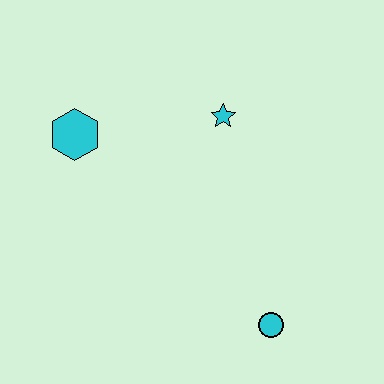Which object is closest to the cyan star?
The cyan hexagon is closest to the cyan star.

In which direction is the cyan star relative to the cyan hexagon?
The cyan star is to the right of the cyan hexagon.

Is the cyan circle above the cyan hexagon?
No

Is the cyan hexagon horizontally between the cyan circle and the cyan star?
No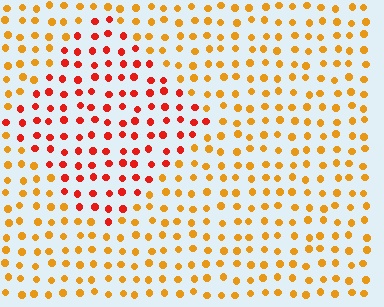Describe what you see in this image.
The image is filled with small orange elements in a uniform arrangement. A diamond-shaped region is visible where the elements are tinted to a slightly different hue, forming a subtle color boundary.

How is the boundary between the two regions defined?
The boundary is defined purely by a slight shift in hue (about 36 degrees). Spacing, size, and orientation are identical on both sides.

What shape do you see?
I see a diamond.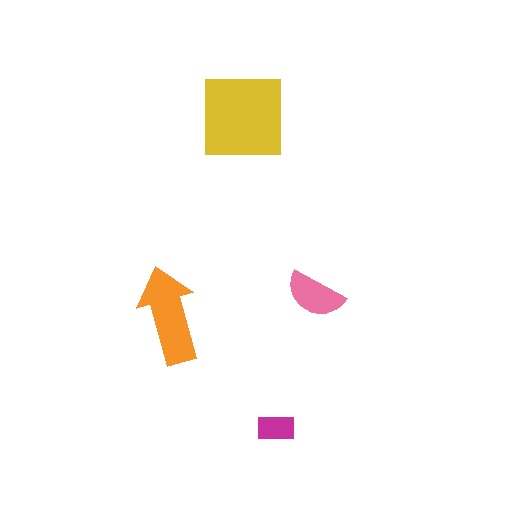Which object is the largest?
The yellow square.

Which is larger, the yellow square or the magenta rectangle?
The yellow square.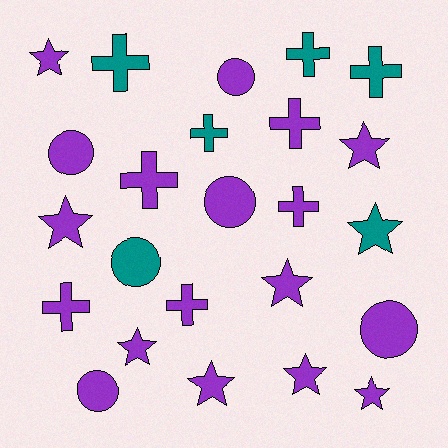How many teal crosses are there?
There are 4 teal crosses.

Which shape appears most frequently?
Star, with 9 objects.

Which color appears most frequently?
Purple, with 18 objects.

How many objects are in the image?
There are 24 objects.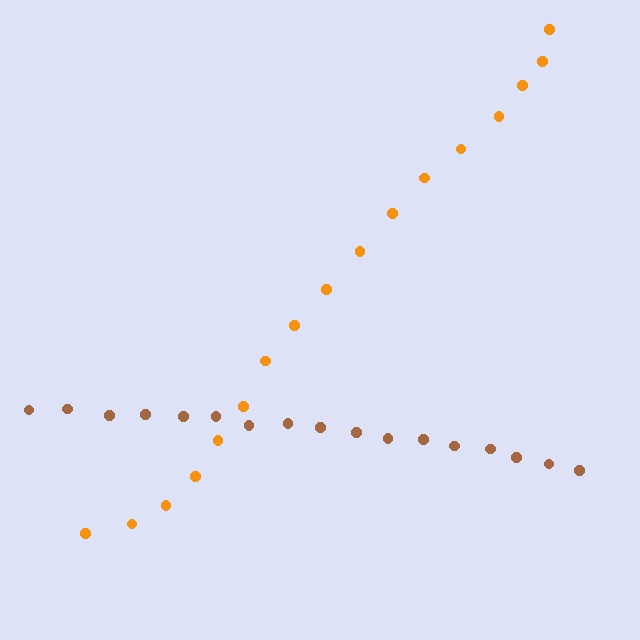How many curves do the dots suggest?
There are 2 distinct paths.